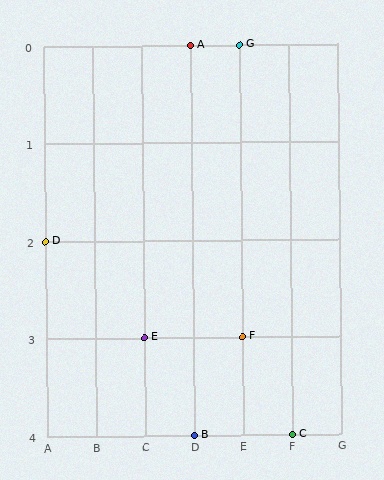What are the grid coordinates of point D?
Point D is at grid coordinates (A, 2).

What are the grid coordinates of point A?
Point A is at grid coordinates (D, 0).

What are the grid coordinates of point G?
Point G is at grid coordinates (E, 0).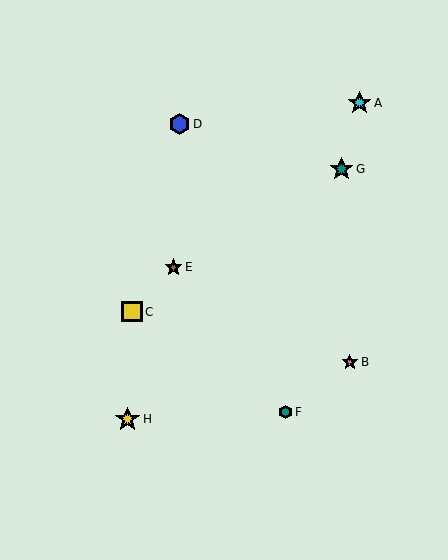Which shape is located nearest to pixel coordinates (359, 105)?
The cyan star (labeled A) at (359, 103) is nearest to that location.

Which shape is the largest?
The yellow star (labeled H) is the largest.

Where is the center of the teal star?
The center of the teal star is at (341, 169).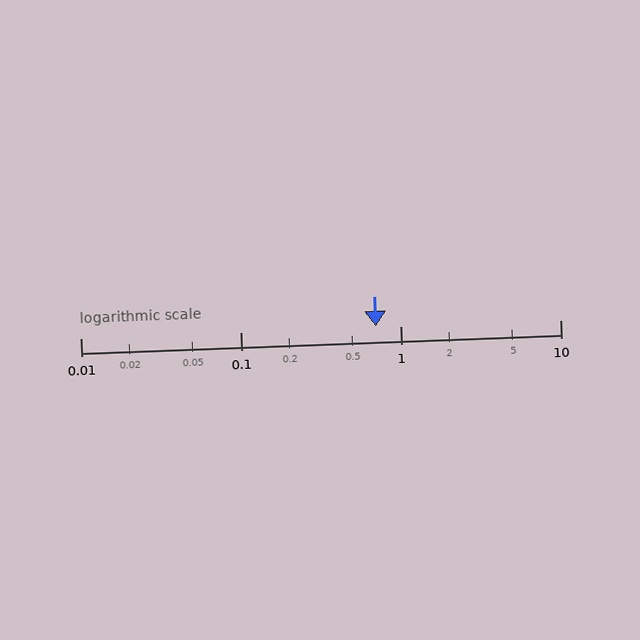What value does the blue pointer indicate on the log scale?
The pointer indicates approximately 0.7.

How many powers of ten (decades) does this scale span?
The scale spans 3 decades, from 0.01 to 10.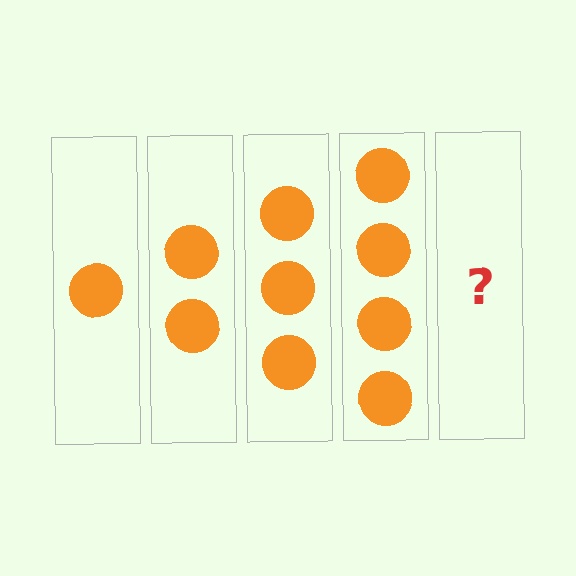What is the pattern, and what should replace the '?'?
The pattern is that each step adds one more circle. The '?' should be 5 circles.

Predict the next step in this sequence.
The next step is 5 circles.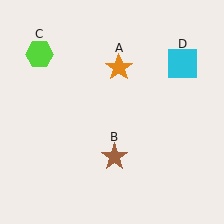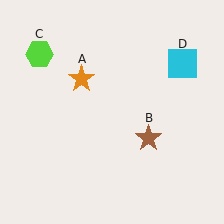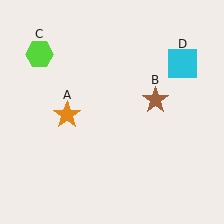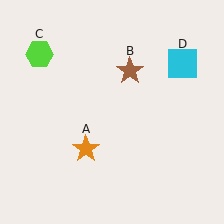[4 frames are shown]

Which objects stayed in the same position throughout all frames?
Lime hexagon (object C) and cyan square (object D) remained stationary.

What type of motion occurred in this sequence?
The orange star (object A), brown star (object B) rotated counterclockwise around the center of the scene.